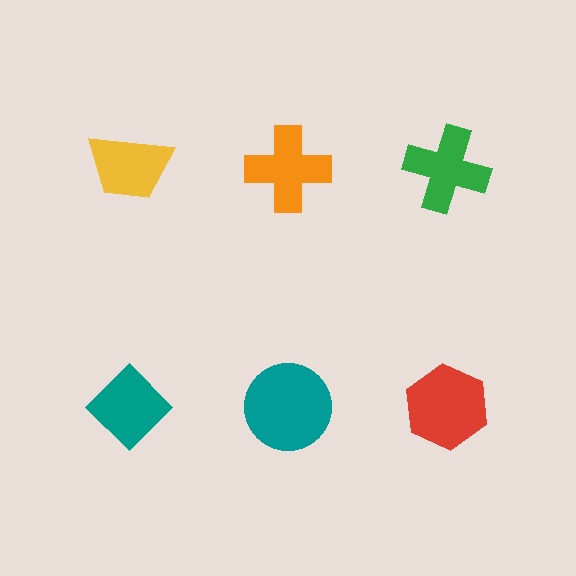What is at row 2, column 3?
A red hexagon.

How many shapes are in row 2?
3 shapes.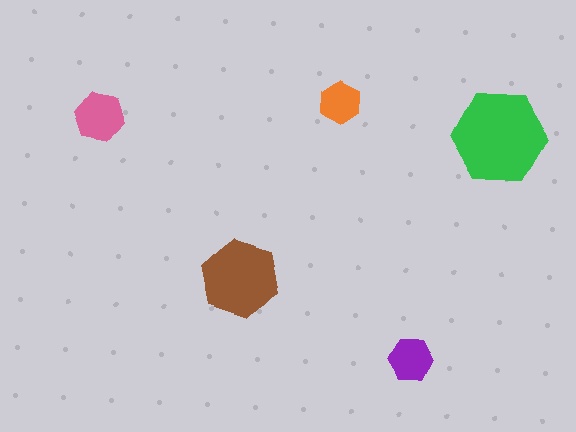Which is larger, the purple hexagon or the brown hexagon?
The brown one.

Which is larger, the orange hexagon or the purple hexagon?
The purple one.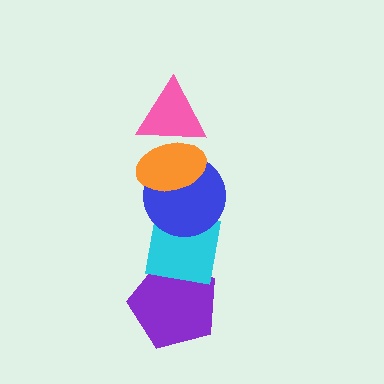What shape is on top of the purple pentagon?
The cyan square is on top of the purple pentagon.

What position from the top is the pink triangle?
The pink triangle is 1st from the top.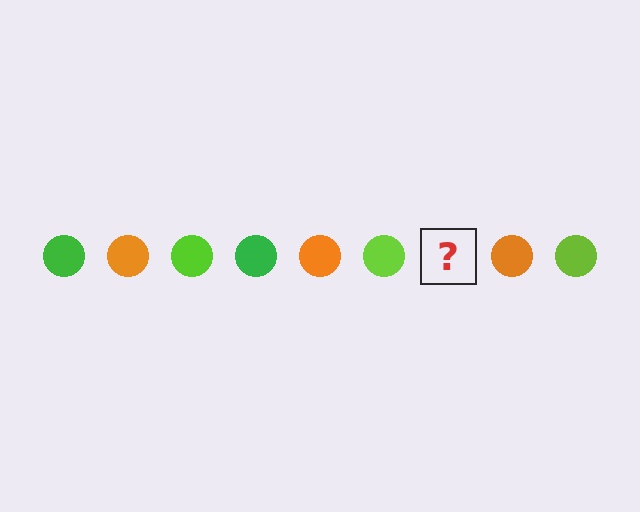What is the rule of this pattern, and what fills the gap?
The rule is that the pattern cycles through green, orange, lime circles. The gap should be filled with a green circle.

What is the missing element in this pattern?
The missing element is a green circle.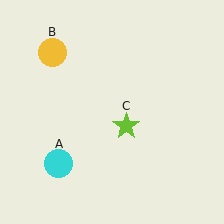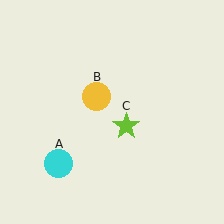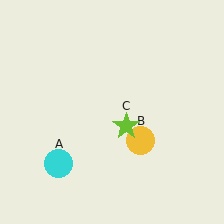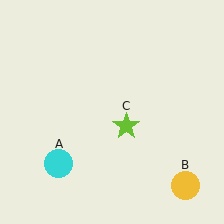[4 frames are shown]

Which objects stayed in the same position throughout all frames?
Cyan circle (object A) and lime star (object C) remained stationary.